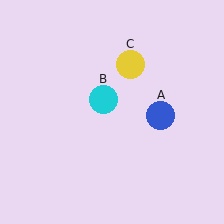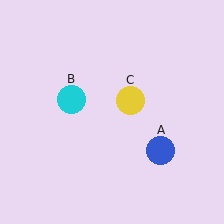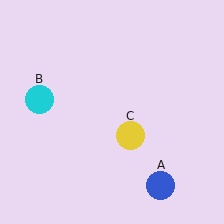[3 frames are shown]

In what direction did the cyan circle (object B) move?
The cyan circle (object B) moved left.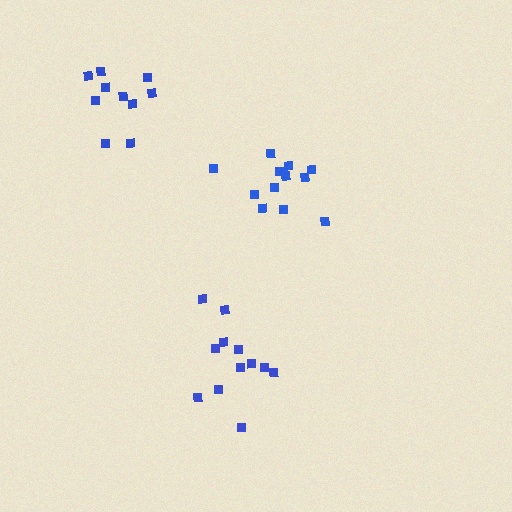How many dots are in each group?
Group 1: 13 dots, Group 2: 10 dots, Group 3: 12 dots (35 total).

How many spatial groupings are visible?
There are 3 spatial groupings.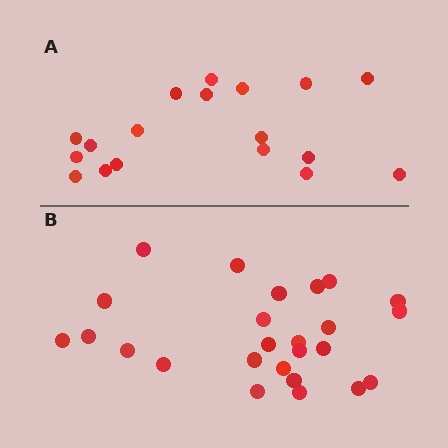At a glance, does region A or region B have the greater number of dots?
Region B (the bottom region) has more dots.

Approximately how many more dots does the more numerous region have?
Region B has roughly 8 or so more dots than region A.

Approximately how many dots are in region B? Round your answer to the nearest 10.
About 20 dots. (The exact count is 25, which rounds to 20.)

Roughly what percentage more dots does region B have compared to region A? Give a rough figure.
About 40% more.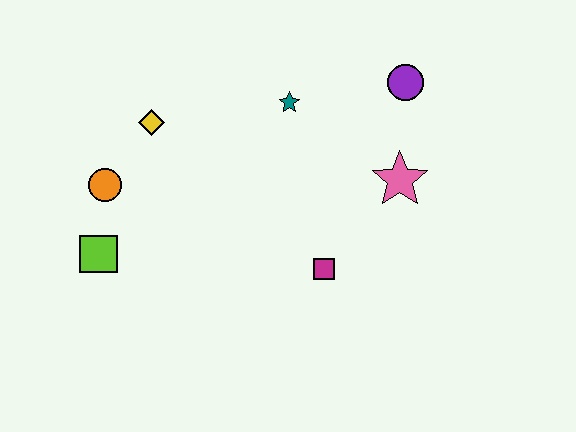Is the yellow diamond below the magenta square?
No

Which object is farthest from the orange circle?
The purple circle is farthest from the orange circle.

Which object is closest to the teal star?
The purple circle is closest to the teal star.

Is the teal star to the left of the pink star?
Yes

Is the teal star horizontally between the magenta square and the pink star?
No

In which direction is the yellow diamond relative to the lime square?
The yellow diamond is above the lime square.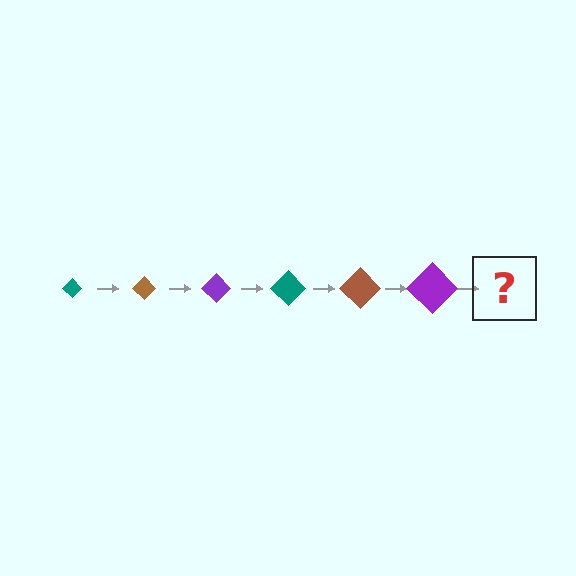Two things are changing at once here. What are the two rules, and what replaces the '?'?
The two rules are that the diamond grows larger each step and the color cycles through teal, brown, and purple. The '?' should be a teal diamond, larger than the previous one.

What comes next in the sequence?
The next element should be a teal diamond, larger than the previous one.